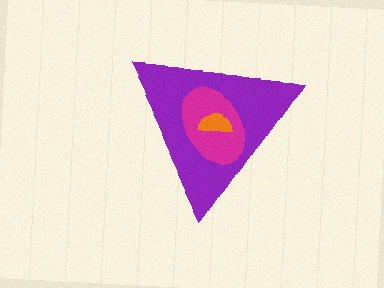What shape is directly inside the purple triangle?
The magenta ellipse.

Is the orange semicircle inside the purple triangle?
Yes.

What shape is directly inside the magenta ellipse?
The orange semicircle.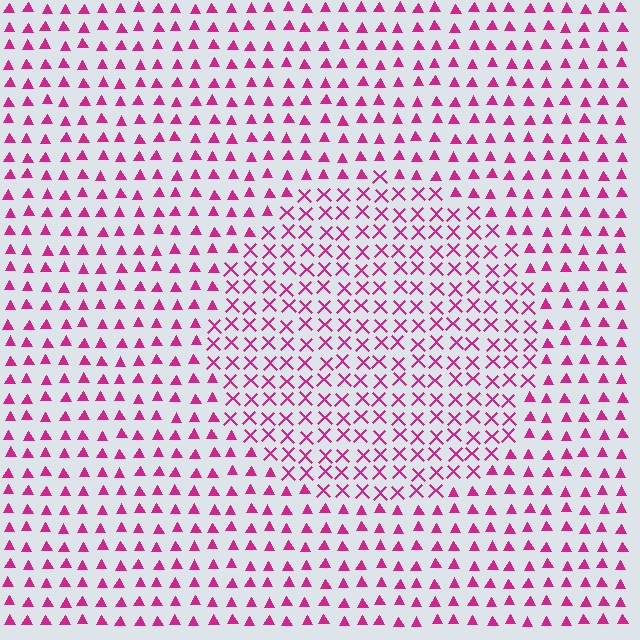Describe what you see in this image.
The image is filled with small magenta elements arranged in a uniform grid. A circle-shaped region contains X marks, while the surrounding area contains triangles. The boundary is defined purely by the change in element shape.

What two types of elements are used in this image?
The image uses X marks inside the circle region and triangles outside it.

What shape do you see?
I see a circle.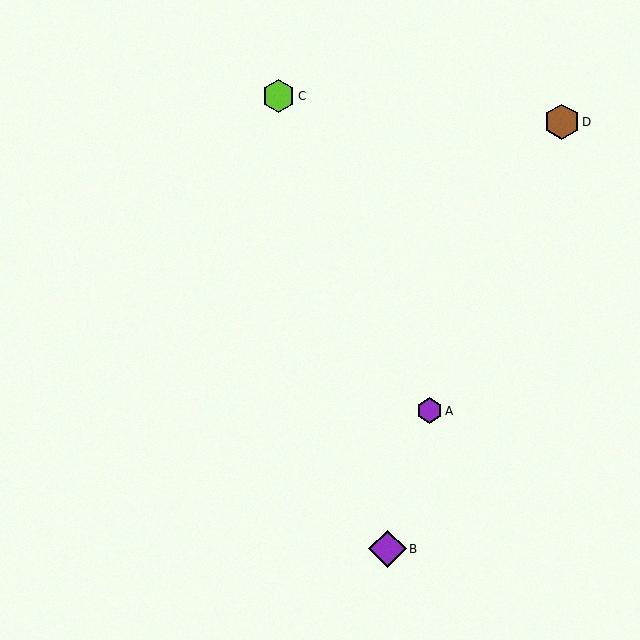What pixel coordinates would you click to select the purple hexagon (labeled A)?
Click at (429, 411) to select the purple hexagon A.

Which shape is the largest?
The purple diamond (labeled B) is the largest.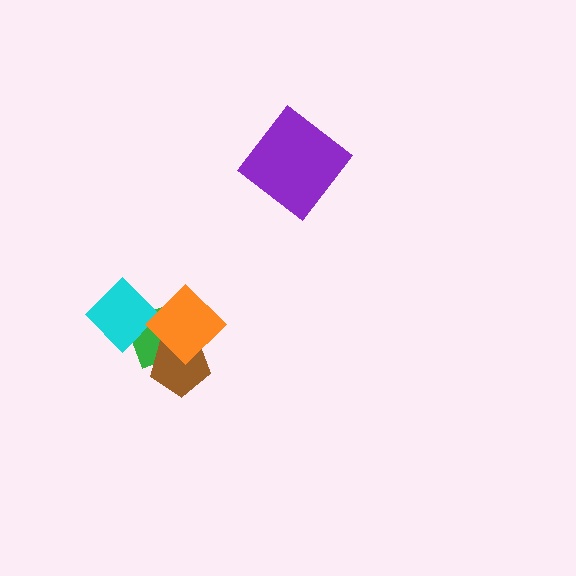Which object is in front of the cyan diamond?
The orange diamond is in front of the cyan diamond.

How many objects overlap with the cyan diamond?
2 objects overlap with the cyan diamond.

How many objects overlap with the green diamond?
3 objects overlap with the green diamond.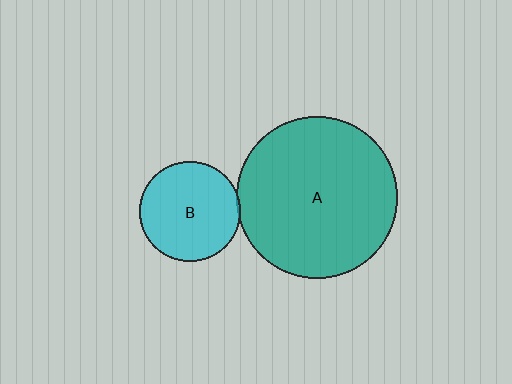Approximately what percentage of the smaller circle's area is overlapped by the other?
Approximately 5%.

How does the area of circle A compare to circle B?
Approximately 2.6 times.